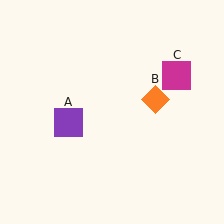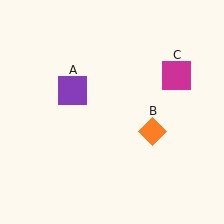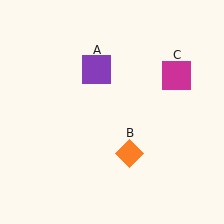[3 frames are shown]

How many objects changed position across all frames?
2 objects changed position: purple square (object A), orange diamond (object B).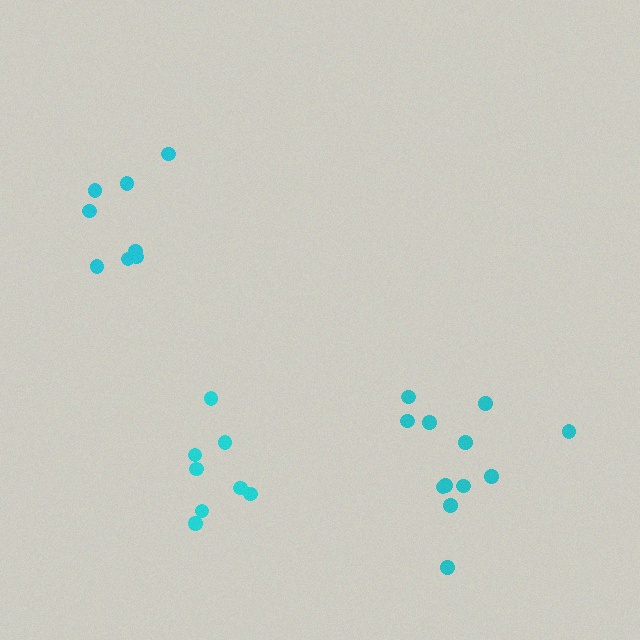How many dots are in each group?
Group 1: 8 dots, Group 2: 12 dots, Group 3: 8 dots (28 total).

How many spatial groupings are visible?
There are 3 spatial groupings.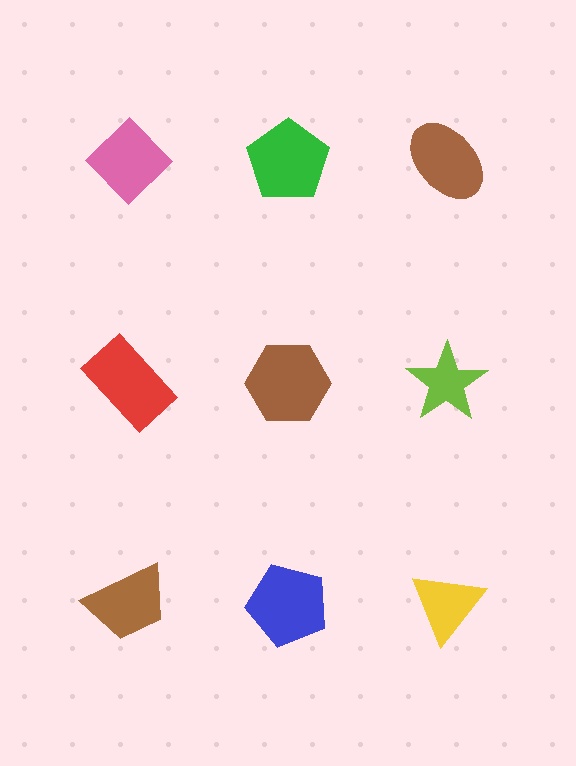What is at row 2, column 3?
A lime star.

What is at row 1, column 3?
A brown ellipse.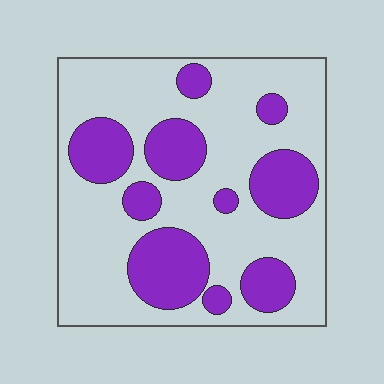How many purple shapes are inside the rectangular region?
10.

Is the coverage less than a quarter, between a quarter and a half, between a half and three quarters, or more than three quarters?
Between a quarter and a half.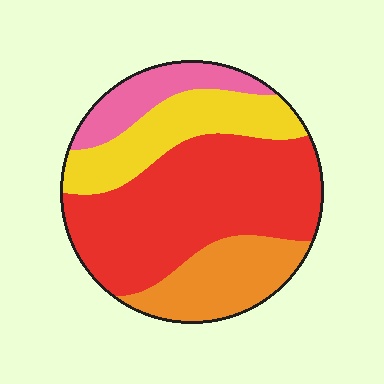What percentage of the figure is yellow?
Yellow takes up between a sixth and a third of the figure.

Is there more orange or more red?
Red.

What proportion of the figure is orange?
Orange takes up less than a quarter of the figure.